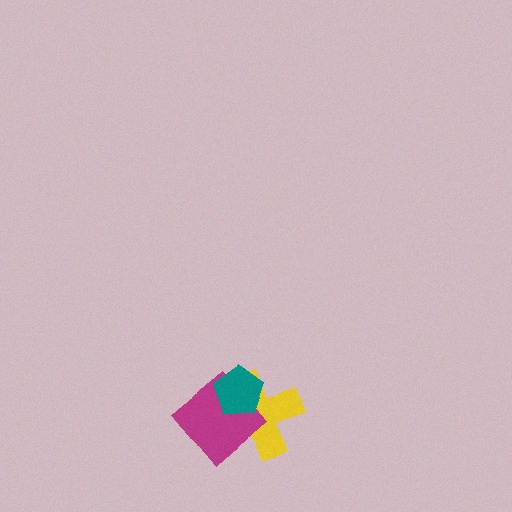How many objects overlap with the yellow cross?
2 objects overlap with the yellow cross.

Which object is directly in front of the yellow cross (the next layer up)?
The magenta diamond is directly in front of the yellow cross.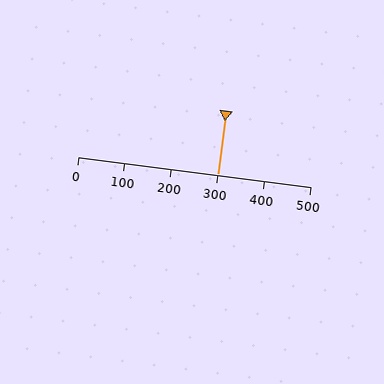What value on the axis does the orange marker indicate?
The marker indicates approximately 300.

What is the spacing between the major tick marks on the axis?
The major ticks are spaced 100 apart.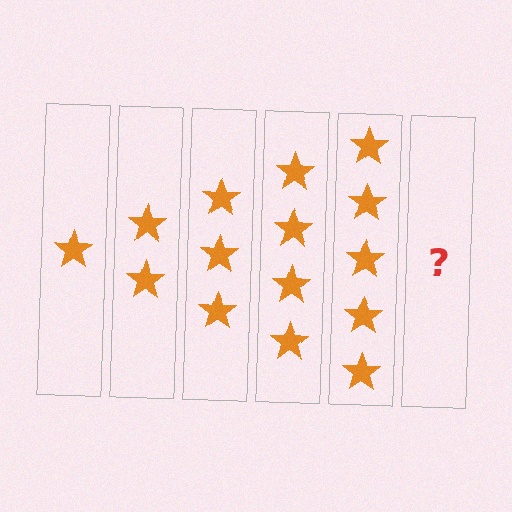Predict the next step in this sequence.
The next step is 6 stars.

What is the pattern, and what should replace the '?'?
The pattern is that each step adds one more star. The '?' should be 6 stars.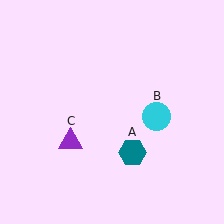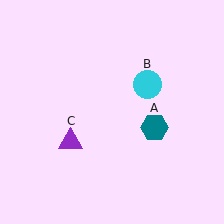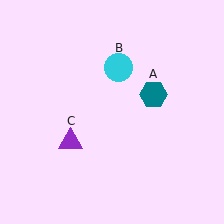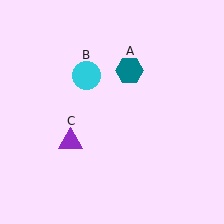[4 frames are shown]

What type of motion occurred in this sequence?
The teal hexagon (object A), cyan circle (object B) rotated counterclockwise around the center of the scene.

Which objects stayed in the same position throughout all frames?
Purple triangle (object C) remained stationary.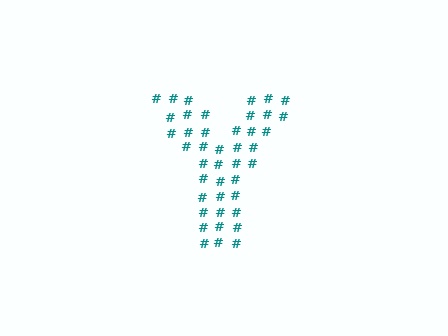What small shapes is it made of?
It is made of small hash symbols.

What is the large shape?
The large shape is the letter Y.